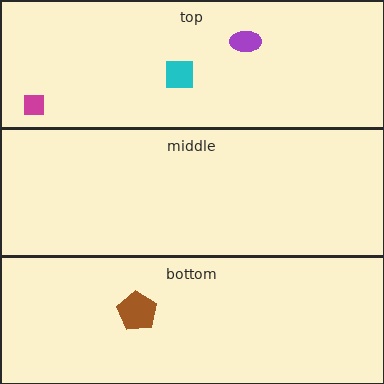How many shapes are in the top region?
3.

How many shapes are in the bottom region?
1.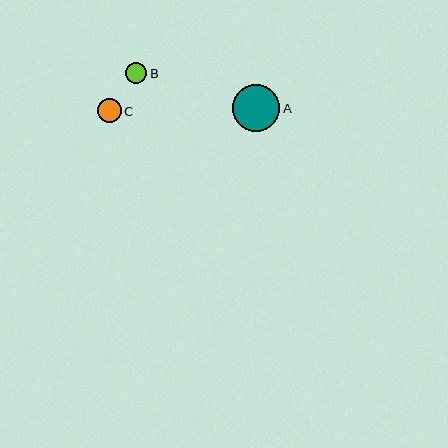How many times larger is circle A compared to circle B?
Circle A is approximately 2.2 times the size of circle B.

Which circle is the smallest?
Circle B is the smallest with a size of approximately 21 pixels.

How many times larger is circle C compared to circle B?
Circle C is approximately 1.1 times the size of circle B.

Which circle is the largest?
Circle A is the largest with a size of approximately 47 pixels.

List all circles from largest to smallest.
From largest to smallest: A, C, B.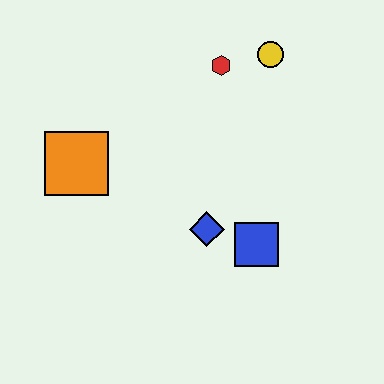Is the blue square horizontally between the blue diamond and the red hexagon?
No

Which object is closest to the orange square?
The blue diamond is closest to the orange square.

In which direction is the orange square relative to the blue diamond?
The orange square is to the left of the blue diamond.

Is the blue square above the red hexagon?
No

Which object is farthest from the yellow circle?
The orange square is farthest from the yellow circle.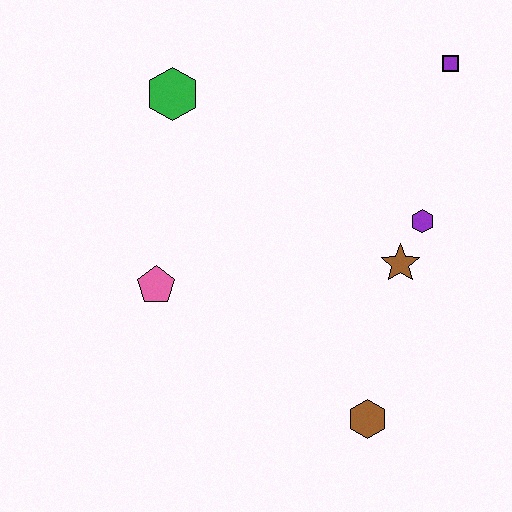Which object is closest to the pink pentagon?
The green hexagon is closest to the pink pentagon.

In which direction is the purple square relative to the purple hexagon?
The purple square is above the purple hexagon.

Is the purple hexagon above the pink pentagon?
Yes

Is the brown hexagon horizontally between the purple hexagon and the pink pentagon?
Yes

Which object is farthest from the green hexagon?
The brown hexagon is farthest from the green hexagon.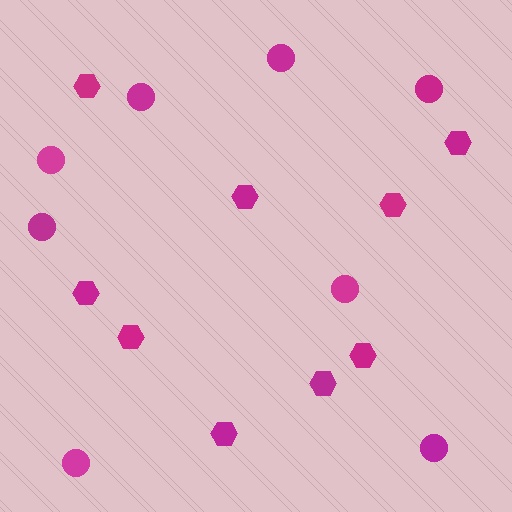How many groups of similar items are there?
There are 2 groups: one group of hexagons (9) and one group of circles (8).